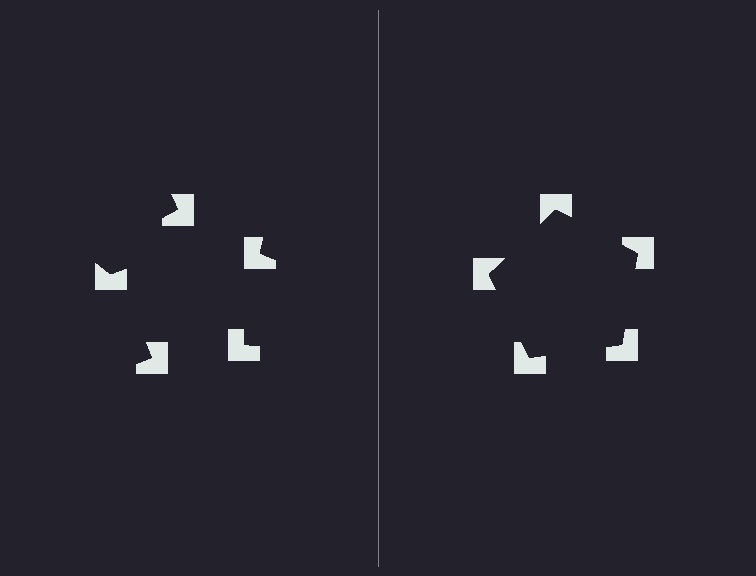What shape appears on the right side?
An illusory pentagon.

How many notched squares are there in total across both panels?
10 — 5 on each side.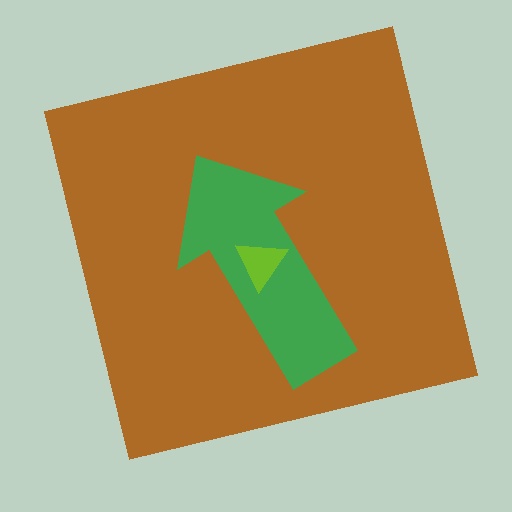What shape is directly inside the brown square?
The green arrow.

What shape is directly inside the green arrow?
The lime triangle.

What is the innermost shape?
The lime triangle.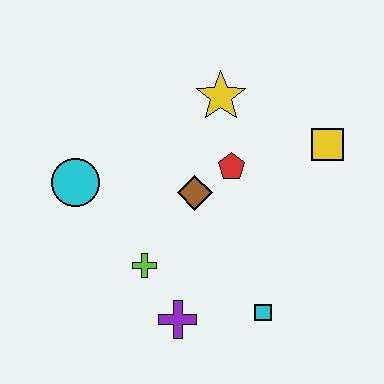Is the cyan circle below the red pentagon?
Yes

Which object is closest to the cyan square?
The purple cross is closest to the cyan square.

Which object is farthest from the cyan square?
The cyan circle is farthest from the cyan square.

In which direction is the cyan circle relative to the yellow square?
The cyan circle is to the left of the yellow square.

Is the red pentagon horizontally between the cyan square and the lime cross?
Yes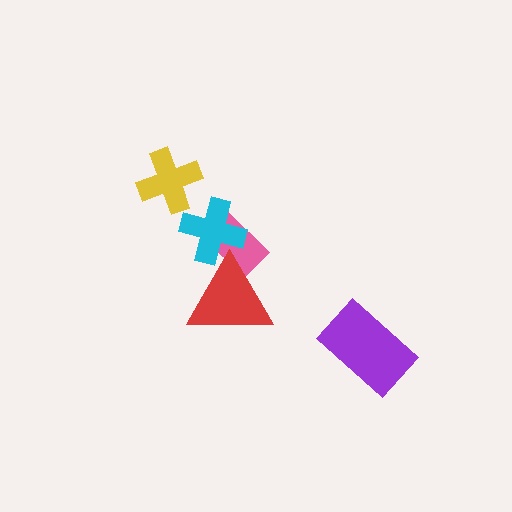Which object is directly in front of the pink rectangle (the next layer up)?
The cyan cross is directly in front of the pink rectangle.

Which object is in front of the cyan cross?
The red triangle is in front of the cyan cross.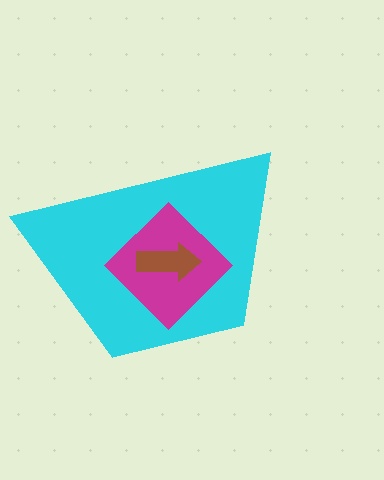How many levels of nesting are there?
3.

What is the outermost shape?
The cyan trapezoid.